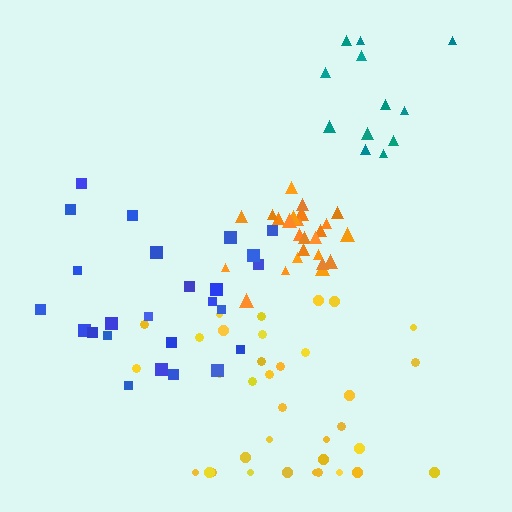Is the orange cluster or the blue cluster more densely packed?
Orange.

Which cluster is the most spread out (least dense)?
Teal.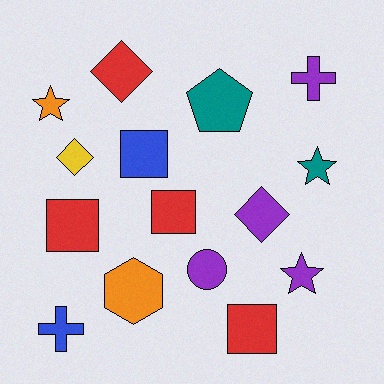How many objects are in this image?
There are 15 objects.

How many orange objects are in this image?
There are 2 orange objects.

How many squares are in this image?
There are 4 squares.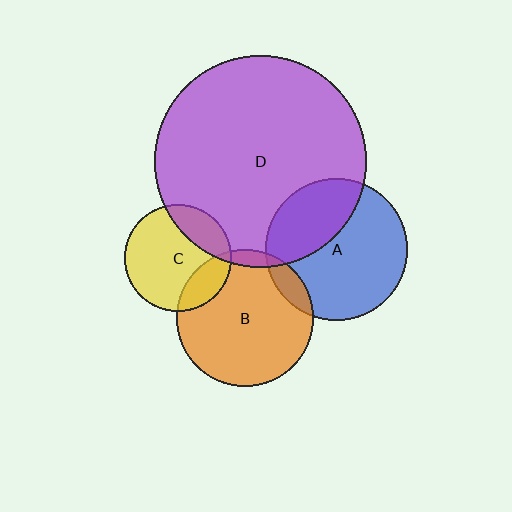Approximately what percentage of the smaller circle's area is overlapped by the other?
Approximately 25%.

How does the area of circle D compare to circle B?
Approximately 2.4 times.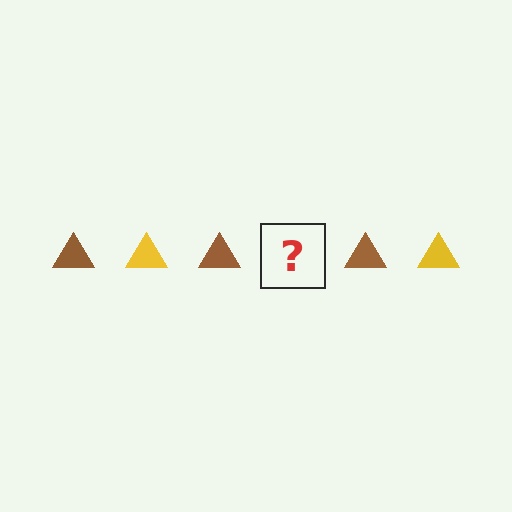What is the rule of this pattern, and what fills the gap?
The rule is that the pattern cycles through brown, yellow triangles. The gap should be filled with a yellow triangle.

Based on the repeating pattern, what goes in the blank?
The blank should be a yellow triangle.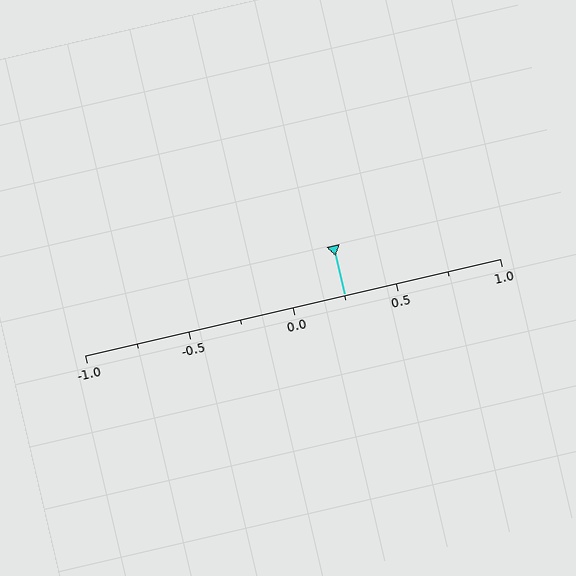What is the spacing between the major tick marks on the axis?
The major ticks are spaced 0.5 apart.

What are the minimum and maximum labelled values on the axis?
The axis runs from -1.0 to 1.0.